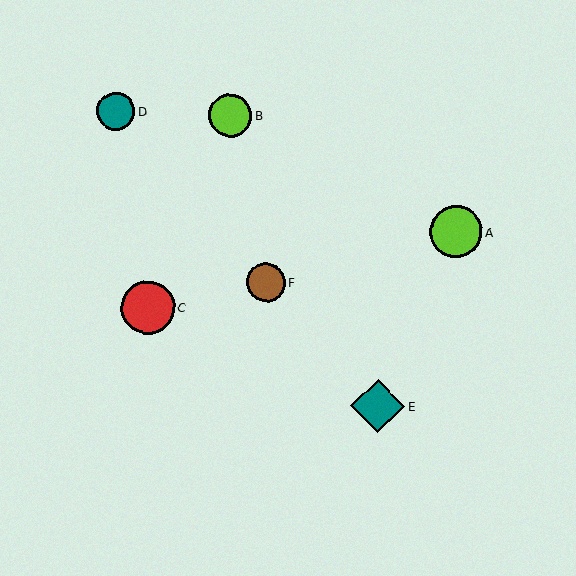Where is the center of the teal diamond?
The center of the teal diamond is at (378, 406).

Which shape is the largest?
The red circle (labeled C) is the largest.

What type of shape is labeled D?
Shape D is a teal circle.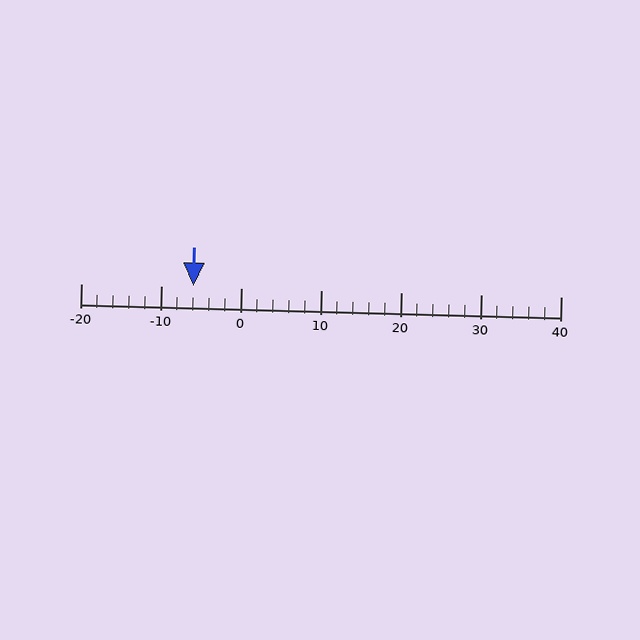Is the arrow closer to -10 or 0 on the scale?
The arrow is closer to -10.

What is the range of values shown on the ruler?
The ruler shows values from -20 to 40.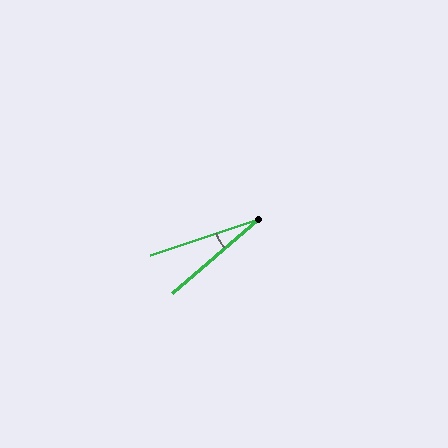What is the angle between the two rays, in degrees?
Approximately 22 degrees.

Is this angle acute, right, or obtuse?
It is acute.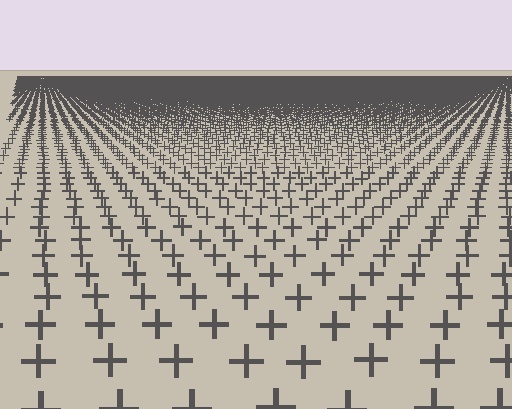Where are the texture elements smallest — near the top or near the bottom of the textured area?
Near the top.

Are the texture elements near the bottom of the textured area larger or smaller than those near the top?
Larger. Near the bottom, elements are closer to the viewer and appear at a bigger on-screen size.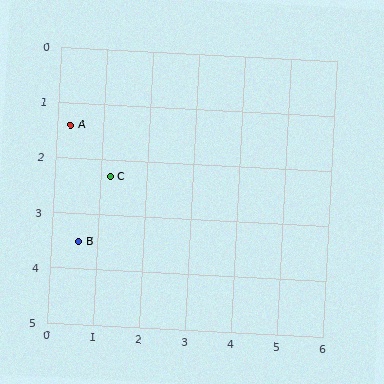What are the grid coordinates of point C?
Point C is at approximately (1.2, 2.3).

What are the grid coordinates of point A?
Point A is at approximately (0.3, 1.4).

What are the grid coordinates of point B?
Point B is at approximately (0.6, 3.5).